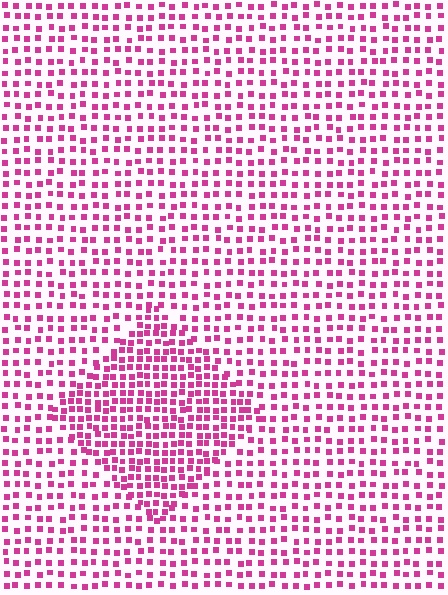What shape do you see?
I see a diamond.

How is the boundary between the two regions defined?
The boundary is defined by a change in element density (approximately 1.7x ratio). All elements are the same color, size, and shape.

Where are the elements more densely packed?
The elements are more densely packed inside the diamond boundary.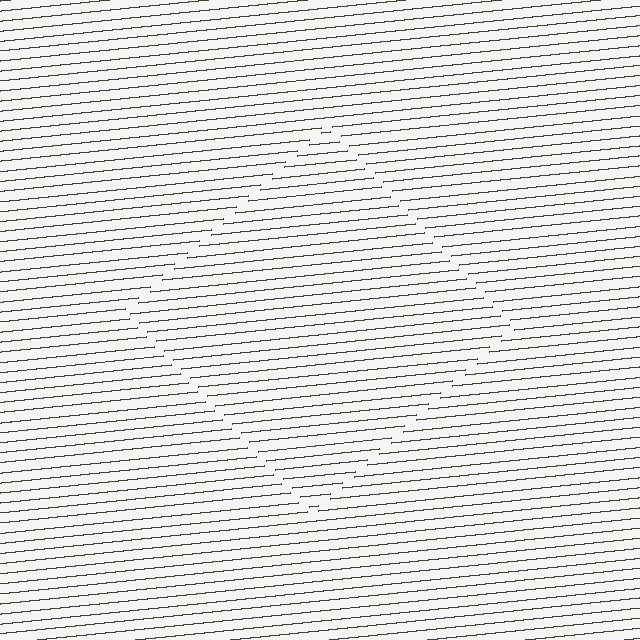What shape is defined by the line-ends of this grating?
An illusory square. The interior of the shape contains the same grating, shifted by half a period — the contour is defined by the phase discontinuity where line-ends from the inner and outer gratings abut.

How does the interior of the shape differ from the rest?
The interior of the shape contains the same grating, shifted by half a period — the contour is defined by the phase discontinuity where line-ends from the inner and outer gratings abut.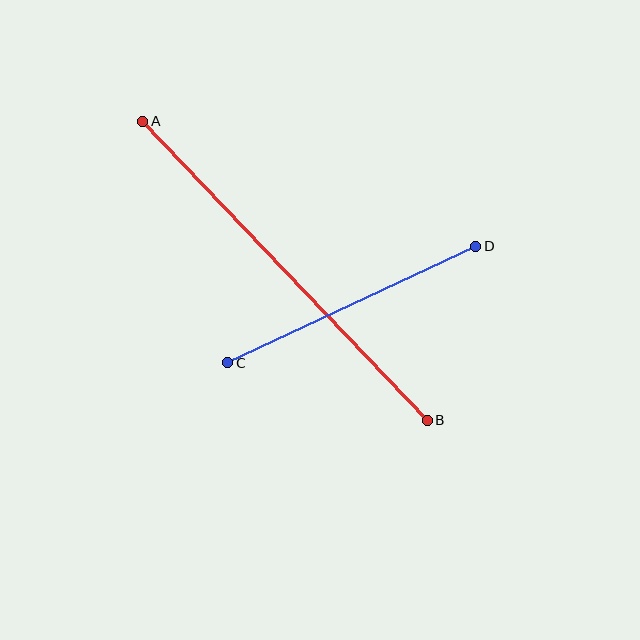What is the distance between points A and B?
The distance is approximately 413 pixels.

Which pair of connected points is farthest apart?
Points A and B are farthest apart.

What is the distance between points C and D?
The distance is approximately 274 pixels.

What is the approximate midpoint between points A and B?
The midpoint is at approximately (285, 271) pixels.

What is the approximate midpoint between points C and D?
The midpoint is at approximately (352, 304) pixels.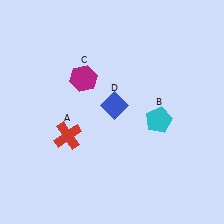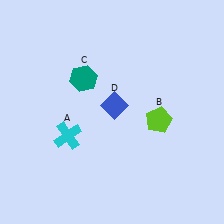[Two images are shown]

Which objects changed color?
A changed from red to cyan. B changed from cyan to lime. C changed from magenta to teal.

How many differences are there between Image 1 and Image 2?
There are 3 differences between the two images.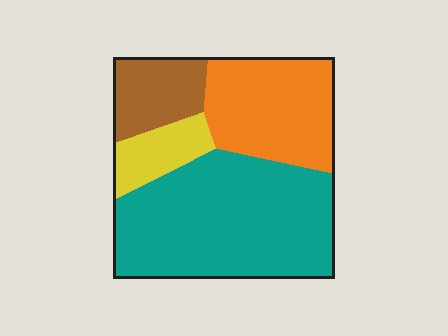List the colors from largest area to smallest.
From largest to smallest: teal, orange, brown, yellow.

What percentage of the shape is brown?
Brown covers around 15% of the shape.